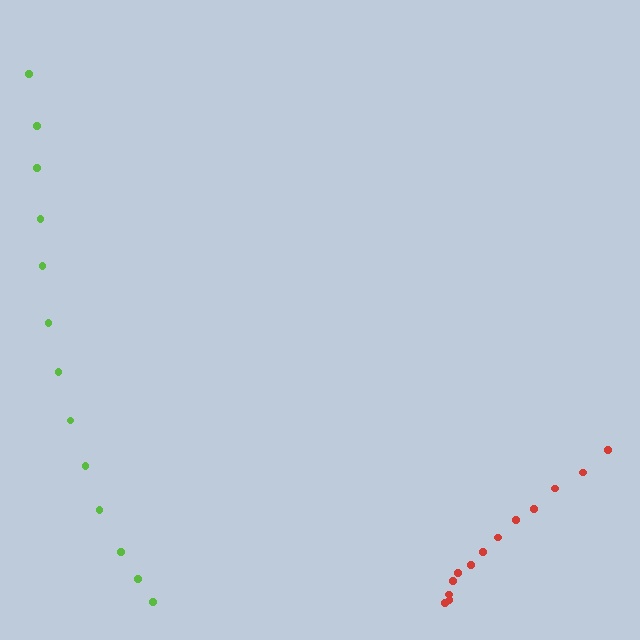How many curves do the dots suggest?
There are 2 distinct paths.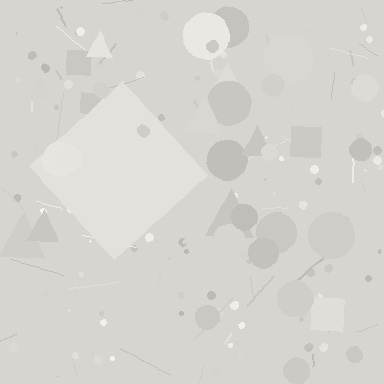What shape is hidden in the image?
A diamond is hidden in the image.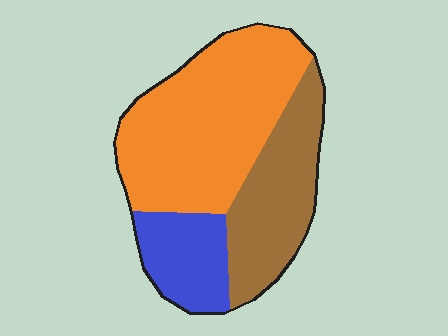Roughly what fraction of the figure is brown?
Brown takes up between a sixth and a third of the figure.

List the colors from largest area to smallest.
From largest to smallest: orange, brown, blue.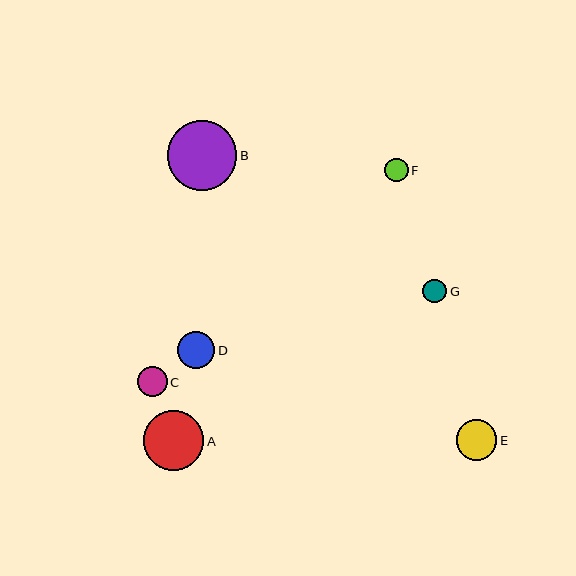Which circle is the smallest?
Circle G is the smallest with a size of approximately 24 pixels.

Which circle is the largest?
Circle B is the largest with a size of approximately 69 pixels.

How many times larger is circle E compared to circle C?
Circle E is approximately 1.4 times the size of circle C.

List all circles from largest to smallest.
From largest to smallest: B, A, E, D, C, F, G.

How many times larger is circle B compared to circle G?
Circle B is approximately 2.9 times the size of circle G.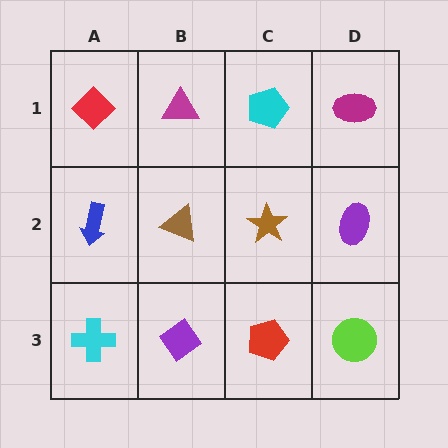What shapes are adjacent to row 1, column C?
A brown star (row 2, column C), a magenta triangle (row 1, column B), a magenta ellipse (row 1, column D).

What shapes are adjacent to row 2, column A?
A red diamond (row 1, column A), a cyan cross (row 3, column A), a brown triangle (row 2, column B).